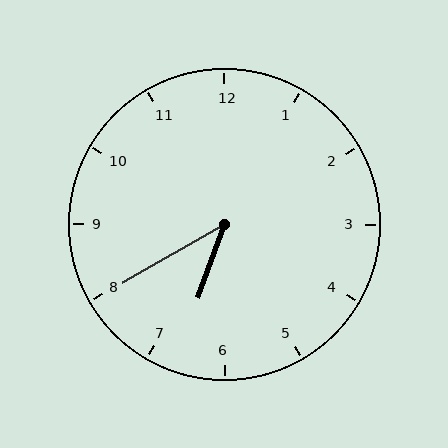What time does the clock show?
6:40.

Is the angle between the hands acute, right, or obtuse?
It is acute.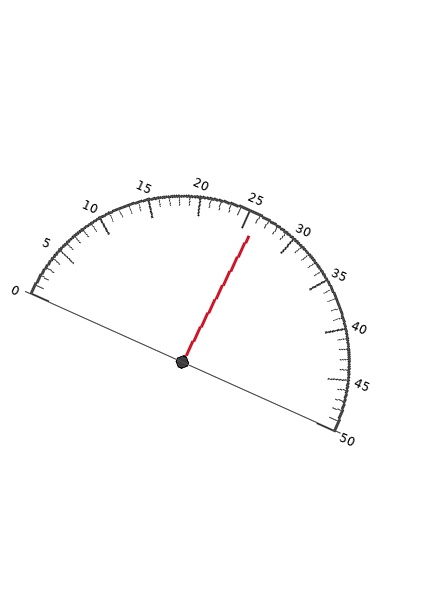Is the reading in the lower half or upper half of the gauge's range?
The reading is in the upper half of the range (0 to 50).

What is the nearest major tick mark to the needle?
The nearest major tick mark is 25.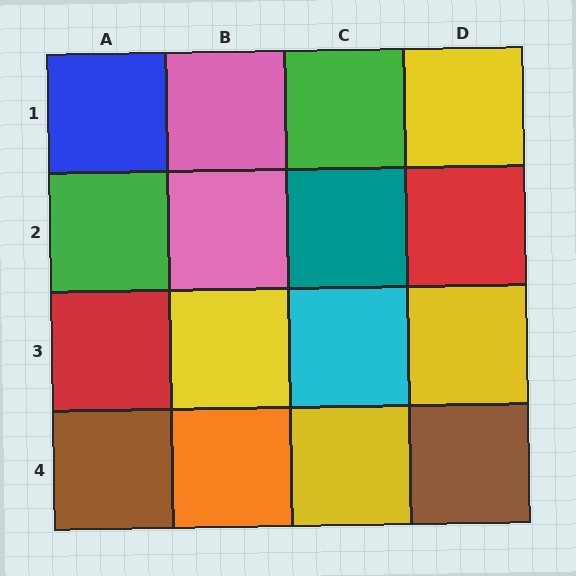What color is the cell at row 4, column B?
Orange.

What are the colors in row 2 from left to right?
Green, pink, teal, red.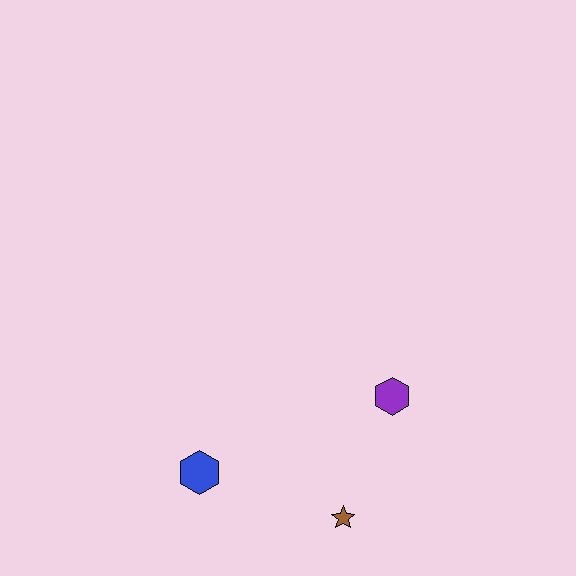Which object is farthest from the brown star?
The blue hexagon is farthest from the brown star.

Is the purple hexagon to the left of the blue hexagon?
No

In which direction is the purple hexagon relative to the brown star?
The purple hexagon is above the brown star.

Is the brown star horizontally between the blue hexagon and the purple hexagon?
Yes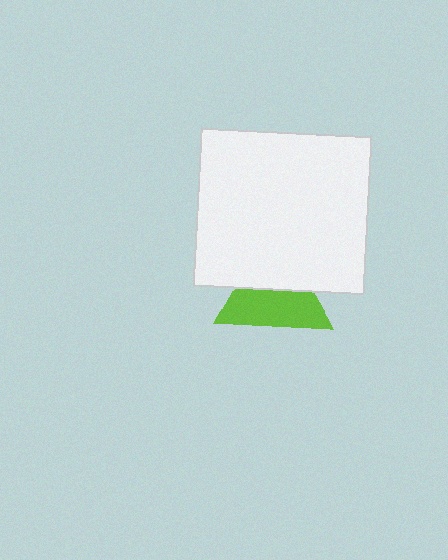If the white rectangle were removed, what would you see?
You would see the complete lime triangle.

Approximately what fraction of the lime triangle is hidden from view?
Roughly 43% of the lime triangle is hidden behind the white rectangle.